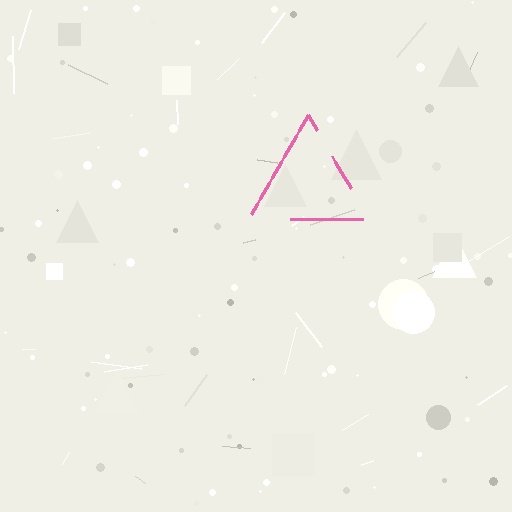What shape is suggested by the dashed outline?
The dashed outline suggests a triangle.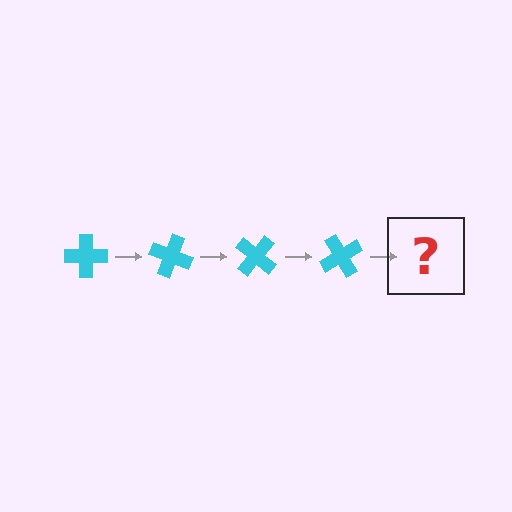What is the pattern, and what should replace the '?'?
The pattern is that the cross rotates 20 degrees each step. The '?' should be a cyan cross rotated 80 degrees.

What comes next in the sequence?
The next element should be a cyan cross rotated 80 degrees.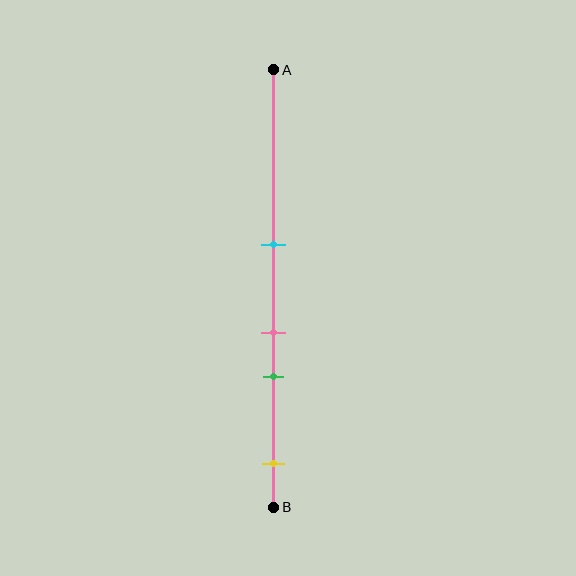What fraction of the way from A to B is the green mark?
The green mark is approximately 70% (0.7) of the way from A to B.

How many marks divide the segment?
There are 4 marks dividing the segment.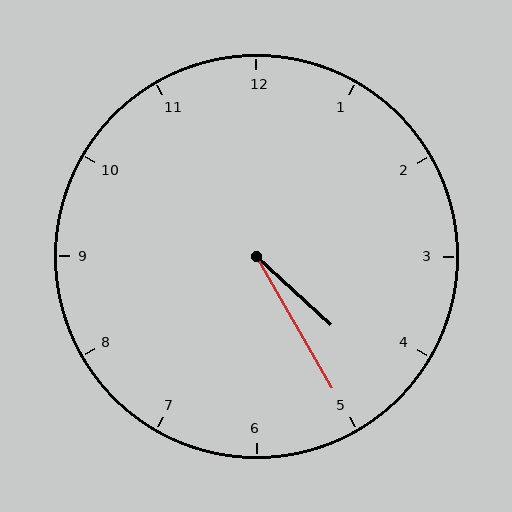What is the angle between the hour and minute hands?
Approximately 18 degrees.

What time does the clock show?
4:25.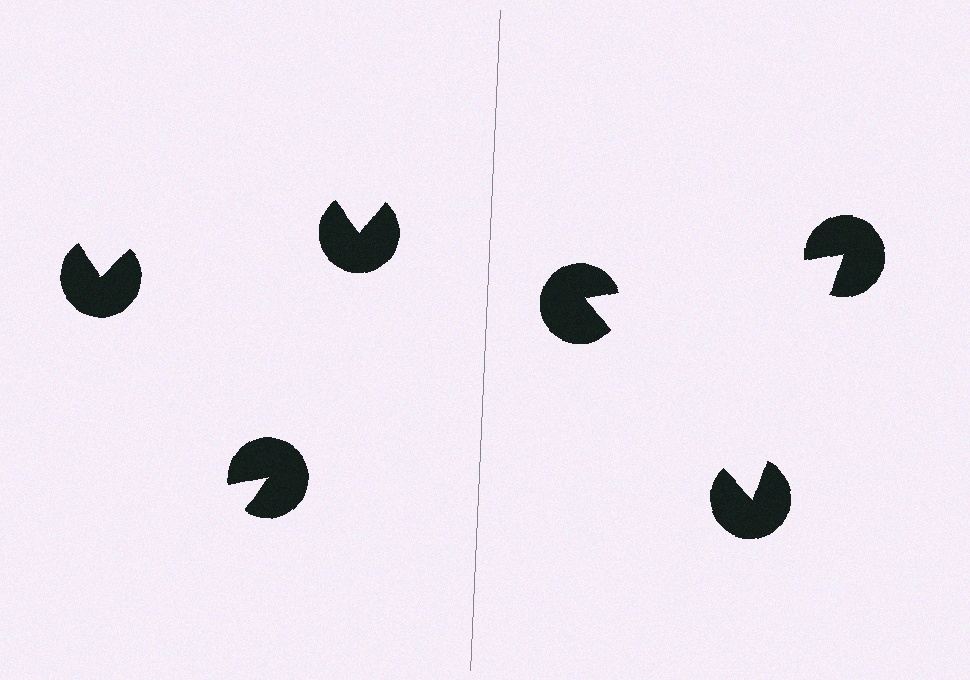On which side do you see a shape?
An illusory triangle appears on the right side. On the left side the wedge cuts are rotated, so no coherent shape forms.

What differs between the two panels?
The pac-man discs are positioned identically on both sides; only the wedge orientations differ. On the right they align to a triangle; on the left they are misaligned.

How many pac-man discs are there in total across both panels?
6 — 3 on each side.